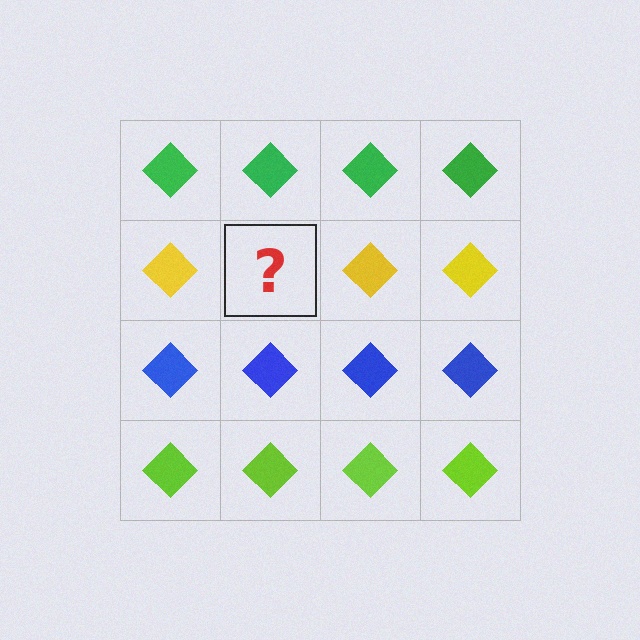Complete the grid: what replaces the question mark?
The question mark should be replaced with a yellow diamond.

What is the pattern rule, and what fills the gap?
The rule is that each row has a consistent color. The gap should be filled with a yellow diamond.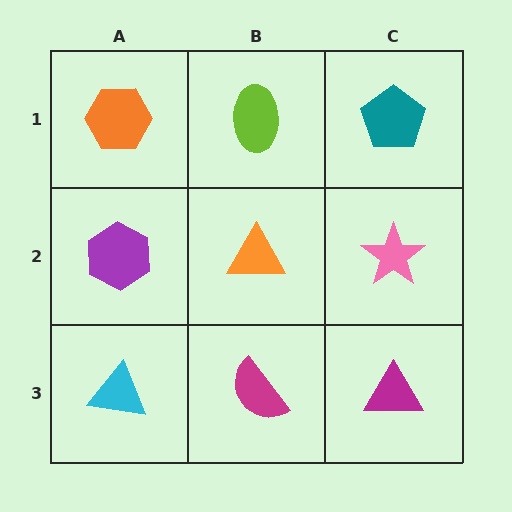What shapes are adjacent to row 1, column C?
A pink star (row 2, column C), a lime ellipse (row 1, column B).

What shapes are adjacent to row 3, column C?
A pink star (row 2, column C), a magenta semicircle (row 3, column B).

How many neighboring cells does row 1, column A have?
2.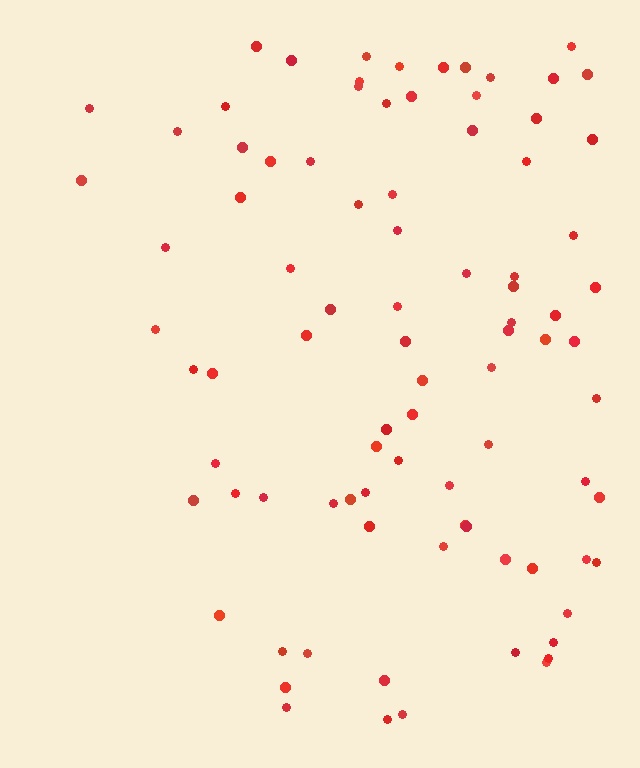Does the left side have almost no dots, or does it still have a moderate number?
Still a moderate number, just noticeably fewer than the right.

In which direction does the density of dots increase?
From left to right, with the right side densest.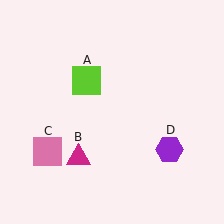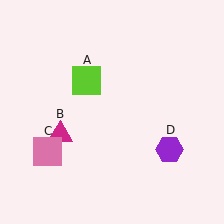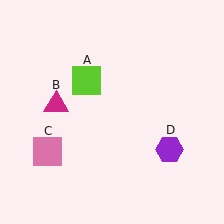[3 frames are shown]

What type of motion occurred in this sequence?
The magenta triangle (object B) rotated clockwise around the center of the scene.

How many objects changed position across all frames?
1 object changed position: magenta triangle (object B).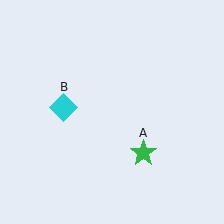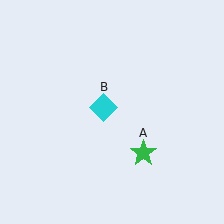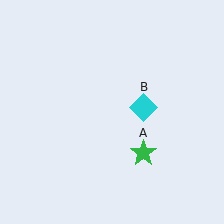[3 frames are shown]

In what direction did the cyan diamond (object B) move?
The cyan diamond (object B) moved right.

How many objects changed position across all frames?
1 object changed position: cyan diamond (object B).